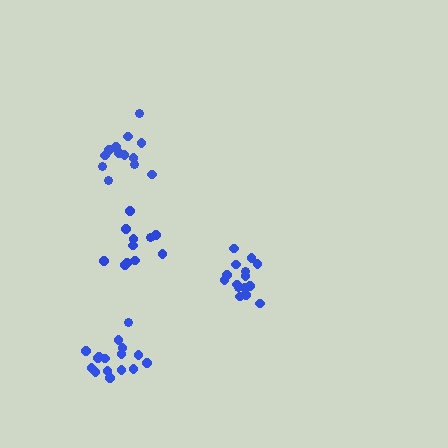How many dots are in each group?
Group 1: 13 dots, Group 2: 15 dots, Group 3: 16 dots, Group 4: 11 dots (55 total).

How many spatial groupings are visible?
There are 4 spatial groupings.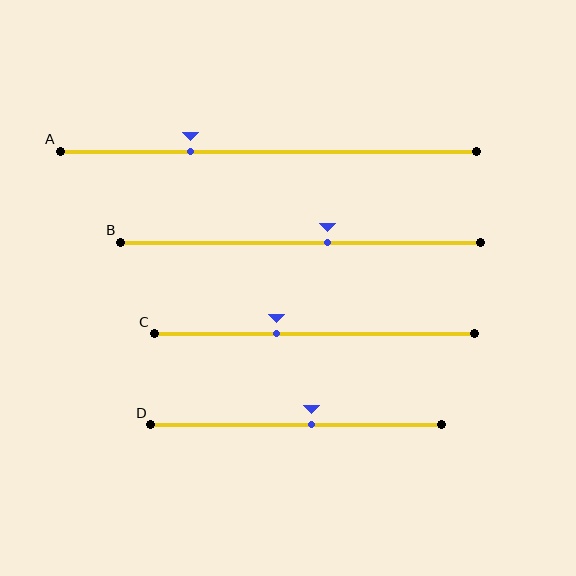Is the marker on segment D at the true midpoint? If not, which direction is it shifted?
No, the marker on segment D is shifted to the right by about 5% of the segment length.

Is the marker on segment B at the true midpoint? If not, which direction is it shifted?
No, the marker on segment B is shifted to the right by about 7% of the segment length.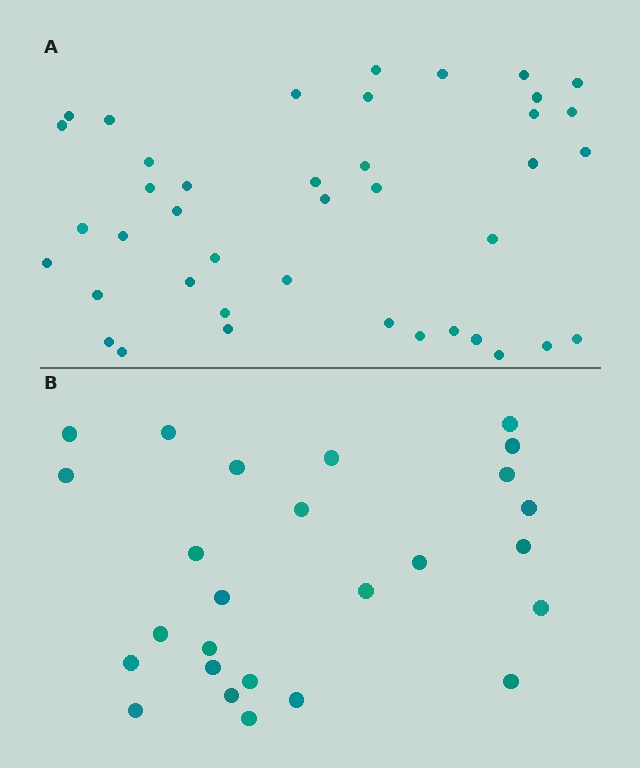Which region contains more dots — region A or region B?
Region A (the top region) has more dots.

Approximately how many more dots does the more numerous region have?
Region A has approximately 15 more dots than region B.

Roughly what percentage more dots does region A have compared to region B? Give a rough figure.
About 60% more.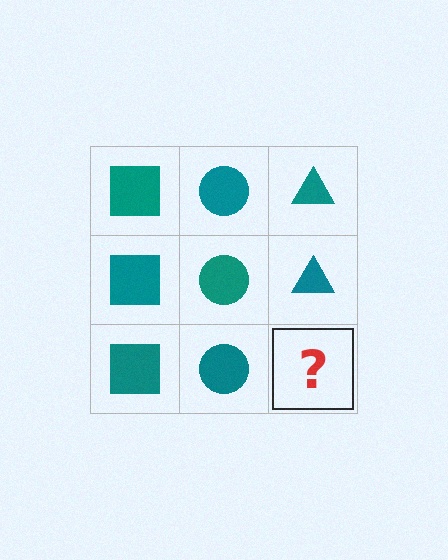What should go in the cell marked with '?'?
The missing cell should contain a teal triangle.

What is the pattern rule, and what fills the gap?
The rule is that each column has a consistent shape. The gap should be filled with a teal triangle.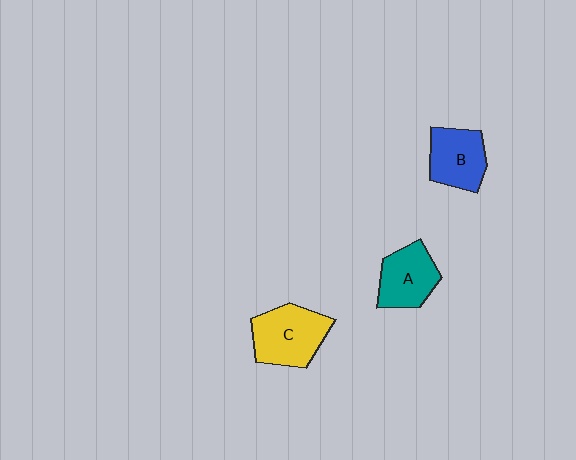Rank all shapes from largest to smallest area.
From largest to smallest: C (yellow), A (teal), B (blue).